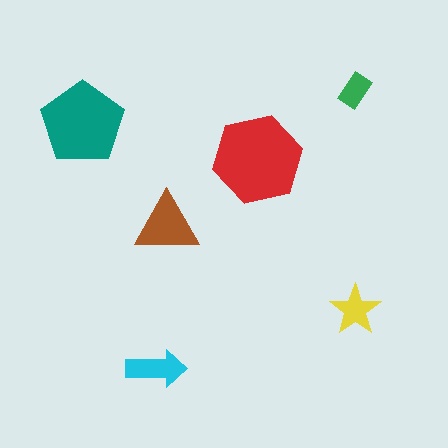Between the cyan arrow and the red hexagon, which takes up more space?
The red hexagon.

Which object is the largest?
The red hexagon.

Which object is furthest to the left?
The teal pentagon is leftmost.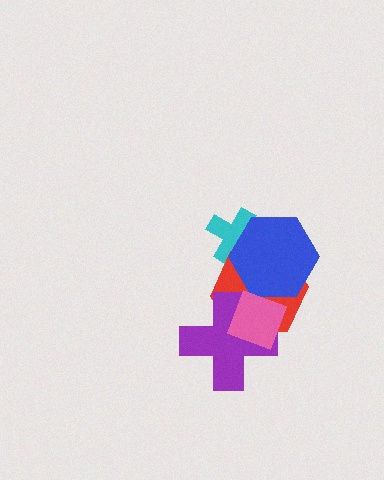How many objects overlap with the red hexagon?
4 objects overlap with the red hexagon.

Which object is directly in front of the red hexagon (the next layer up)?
The purple cross is directly in front of the red hexagon.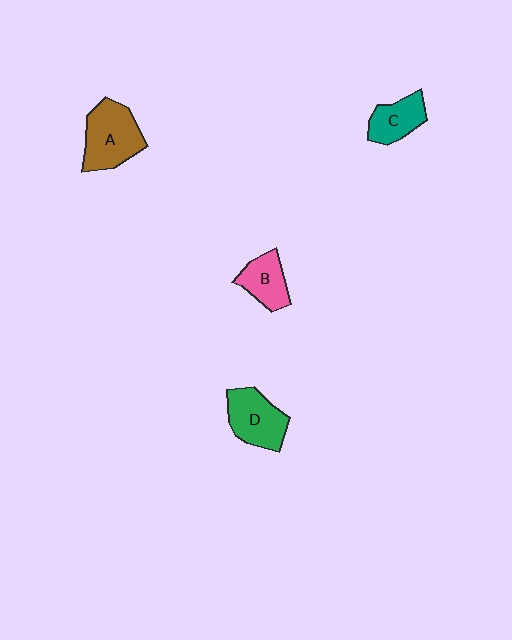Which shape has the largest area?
Shape A (brown).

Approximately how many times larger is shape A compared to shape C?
Approximately 1.6 times.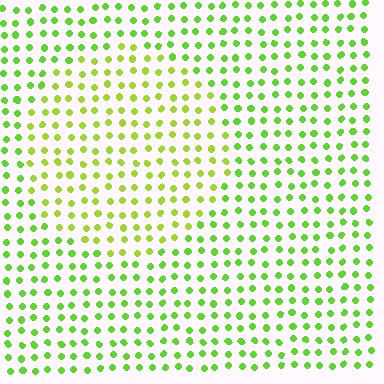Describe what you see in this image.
The image is filled with small lime elements in a uniform arrangement. A circle-shaped region is visible where the elements are tinted to a slightly different hue, forming a subtle color boundary.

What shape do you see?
I see a circle.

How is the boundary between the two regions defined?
The boundary is defined purely by a slight shift in hue (about 24 degrees). Spacing, size, and orientation are identical on both sides.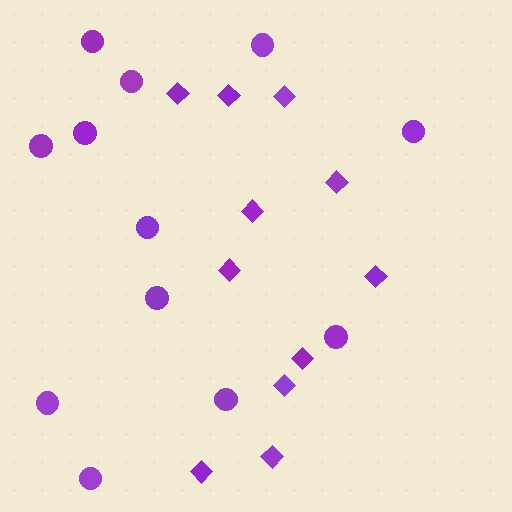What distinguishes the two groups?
There are 2 groups: one group of circles (12) and one group of diamonds (11).